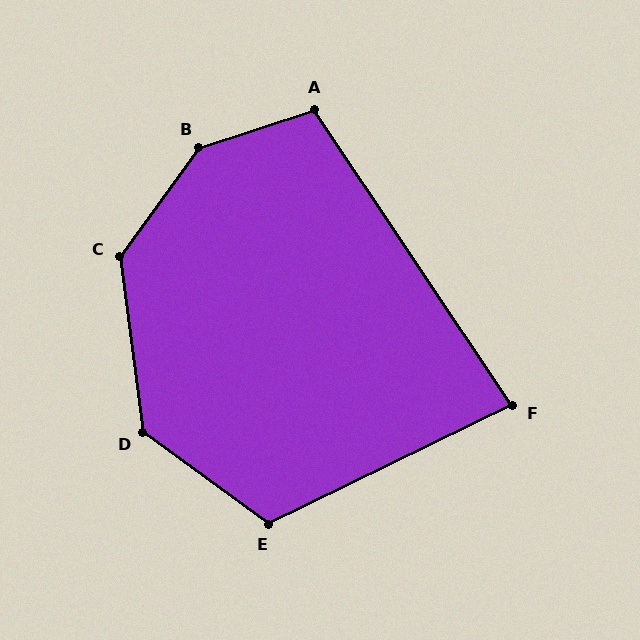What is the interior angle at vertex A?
Approximately 105 degrees (obtuse).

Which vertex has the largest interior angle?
B, at approximately 145 degrees.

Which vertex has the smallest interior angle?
F, at approximately 82 degrees.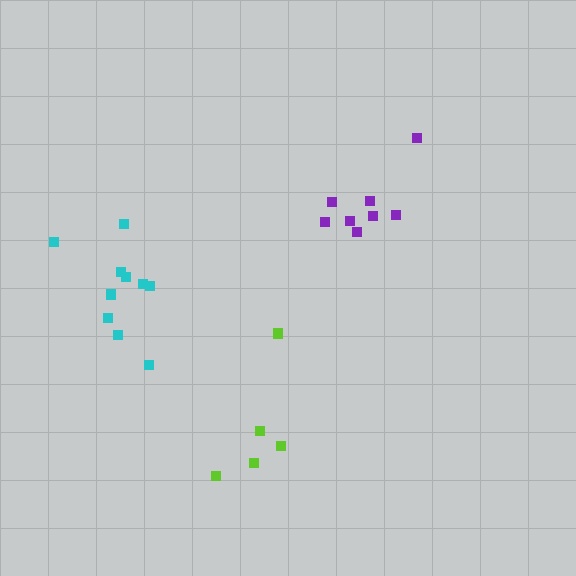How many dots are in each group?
Group 1: 8 dots, Group 2: 10 dots, Group 3: 5 dots (23 total).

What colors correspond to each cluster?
The clusters are colored: purple, cyan, lime.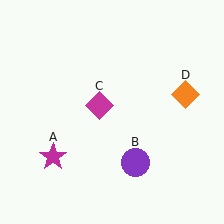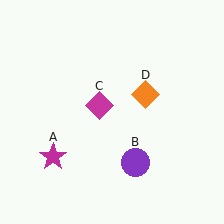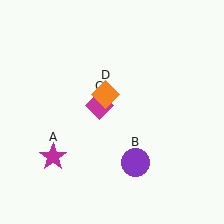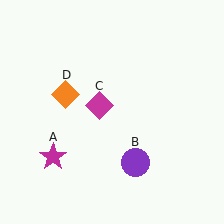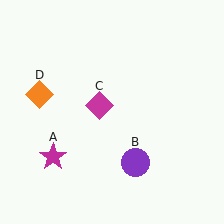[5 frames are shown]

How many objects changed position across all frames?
1 object changed position: orange diamond (object D).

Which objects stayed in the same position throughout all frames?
Magenta star (object A) and purple circle (object B) and magenta diamond (object C) remained stationary.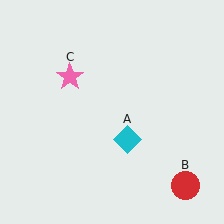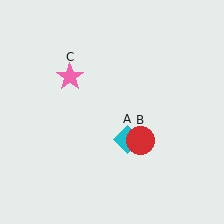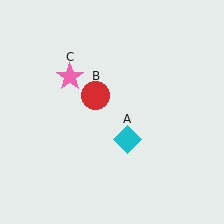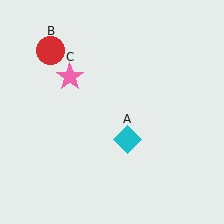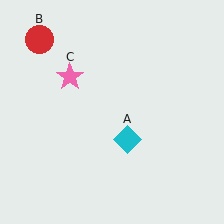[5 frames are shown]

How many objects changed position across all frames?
1 object changed position: red circle (object B).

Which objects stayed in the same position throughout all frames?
Cyan diamond (object A) and pink star (object C) remained stationary.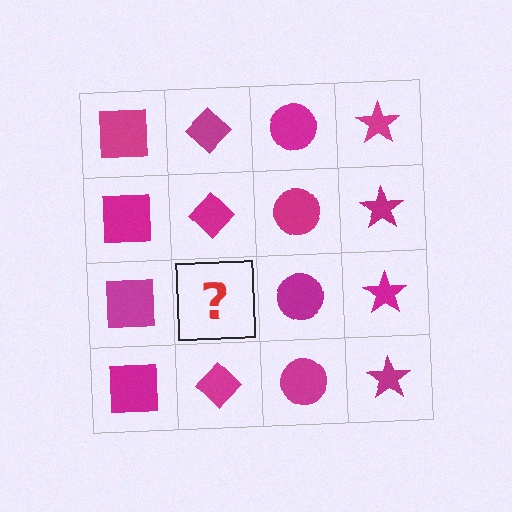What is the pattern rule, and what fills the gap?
The rule is that each column has a consistent shape. The gap should be filled with a magenta diamond.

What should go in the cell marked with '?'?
The missing cell should contain a magenta diamond.